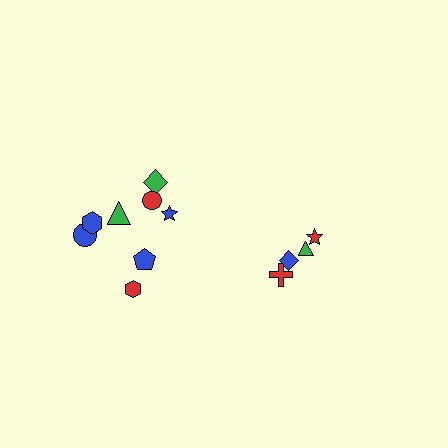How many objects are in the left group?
There are 8 objects.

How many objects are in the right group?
There are 4 objects.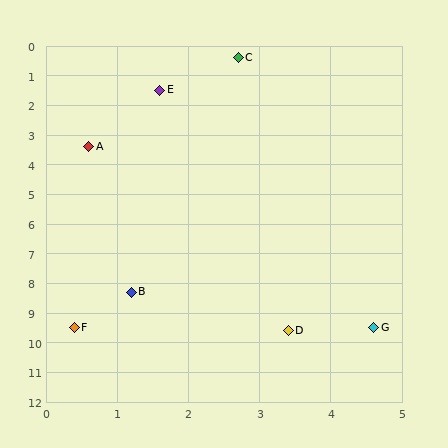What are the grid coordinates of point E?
Point E is at approximately (1.6, 1.5).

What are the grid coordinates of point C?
Point C is at approximately (2.7, 0.4).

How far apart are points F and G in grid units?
Points F and G are about 4.2 grid units apart.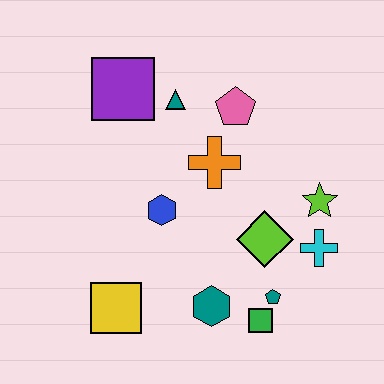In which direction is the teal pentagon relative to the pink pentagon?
The teal pentagon is below the pink pentagon.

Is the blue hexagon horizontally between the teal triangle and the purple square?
Yes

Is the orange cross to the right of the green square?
No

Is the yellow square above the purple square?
No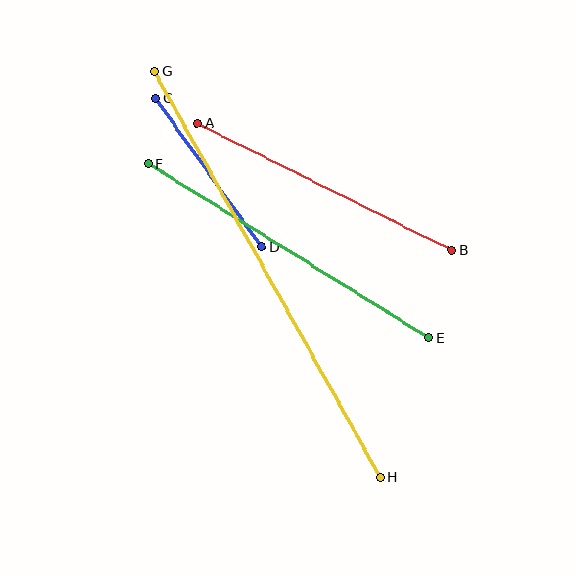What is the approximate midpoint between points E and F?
The midpoint is at approximately (288, 251) pixels.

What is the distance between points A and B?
The distance is approximately 284 pixels.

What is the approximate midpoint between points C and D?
The midpoint is at approximately (209, 172) pixels.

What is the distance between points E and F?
The distance is approximately 330 pixels.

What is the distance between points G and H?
The distance is approximately 465 pixels.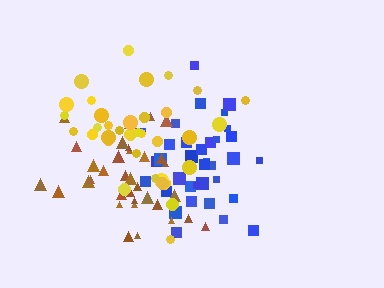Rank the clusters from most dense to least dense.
blue, brown, yellow.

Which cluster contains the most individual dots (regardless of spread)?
Blue (35).